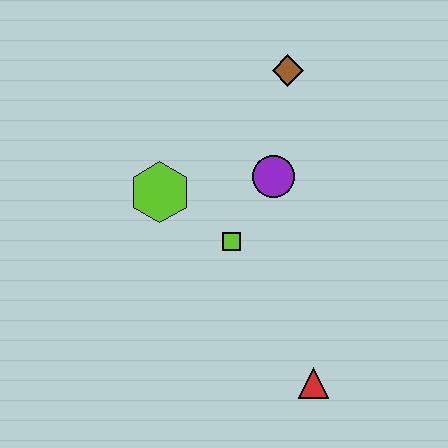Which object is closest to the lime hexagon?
The lime square is closest to the lime hexagon.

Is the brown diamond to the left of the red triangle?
Yes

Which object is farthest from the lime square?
The brown diamond is farthest from the lime square.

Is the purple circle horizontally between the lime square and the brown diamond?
Yes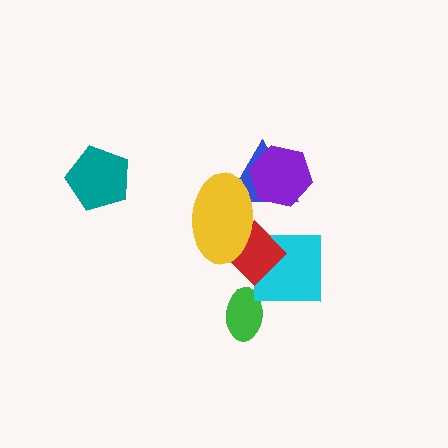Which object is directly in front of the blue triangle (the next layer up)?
The purple hexagon is directly in front of the blue triangle.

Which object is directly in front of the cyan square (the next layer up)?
The red diamond is directly in front of the cyan square.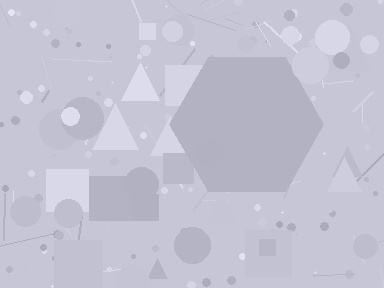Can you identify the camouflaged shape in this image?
The camouflaged shape is a hexagon.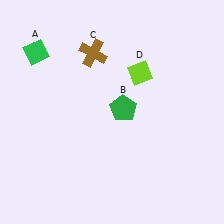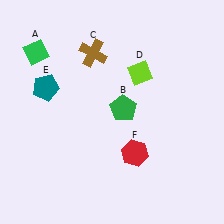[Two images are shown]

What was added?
A teal pentagon (E), a red hexagon (F) were added in Image 2.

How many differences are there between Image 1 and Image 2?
There are 2 differences between the two images.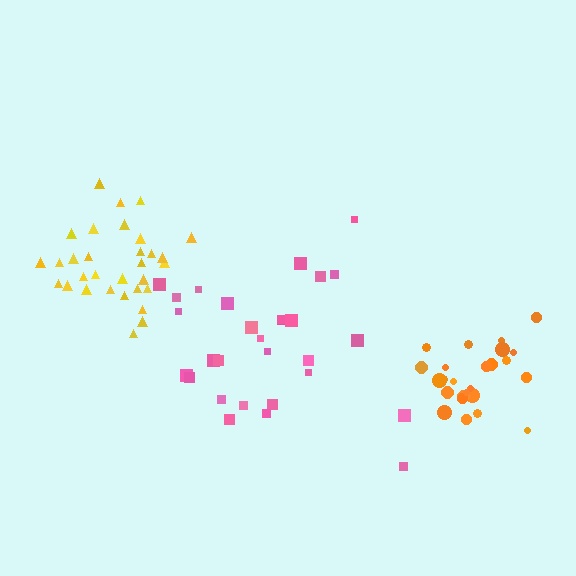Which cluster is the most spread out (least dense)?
Pink.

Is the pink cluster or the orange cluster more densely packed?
Orange.